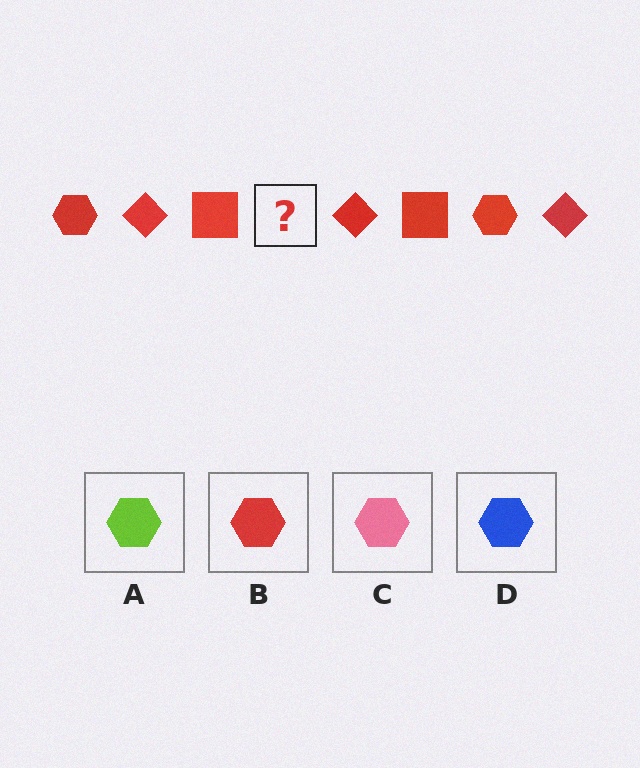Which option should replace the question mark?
Option B.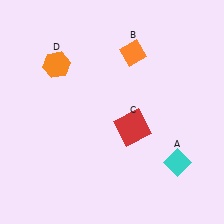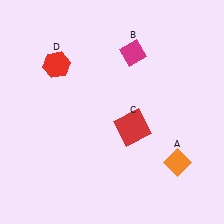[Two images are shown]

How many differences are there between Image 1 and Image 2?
There are 3 differences between the two images.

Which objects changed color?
A changed from cyan to orange. B changed from orange to magenta. D changed from orange to red.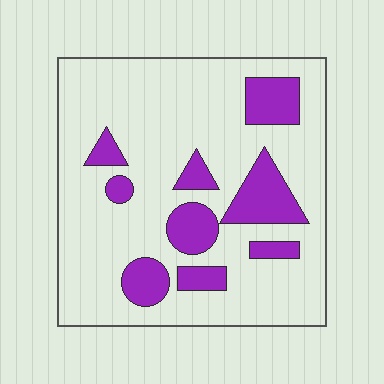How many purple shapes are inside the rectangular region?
9.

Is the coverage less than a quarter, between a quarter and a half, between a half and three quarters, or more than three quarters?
Less than a quarter.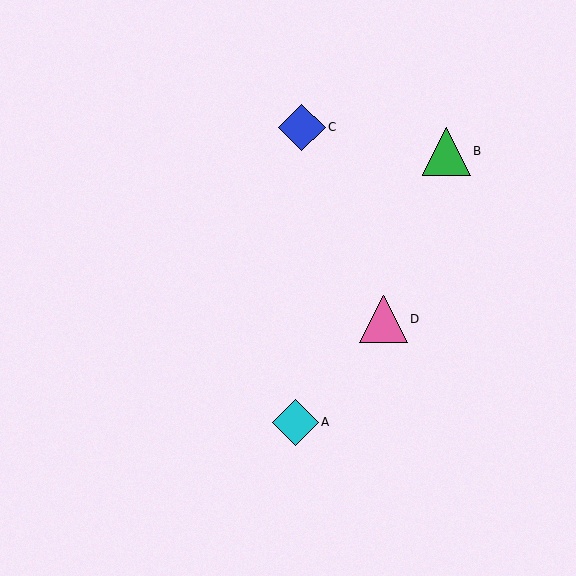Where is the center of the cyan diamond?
The center of the cyan diamond is at (295, 422).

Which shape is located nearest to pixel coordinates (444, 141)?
The green triangle (labeled B) at (447, 151) is nearest to that location.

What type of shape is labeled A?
Shape A is a cyan diamond.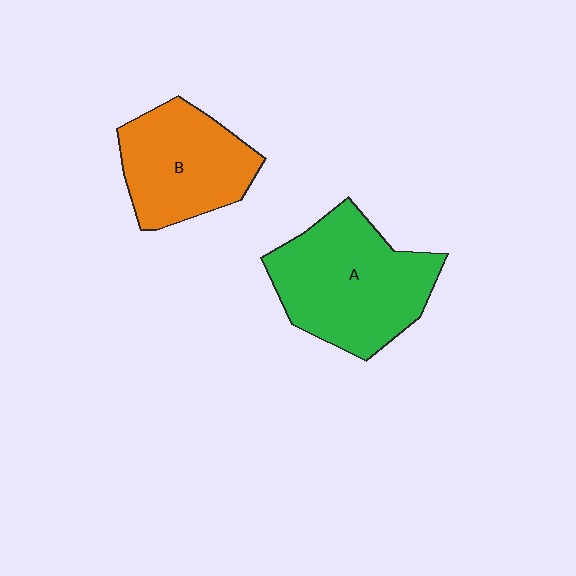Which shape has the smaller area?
Shape B (orange).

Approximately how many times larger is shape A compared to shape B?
Approximately 1.3 times.